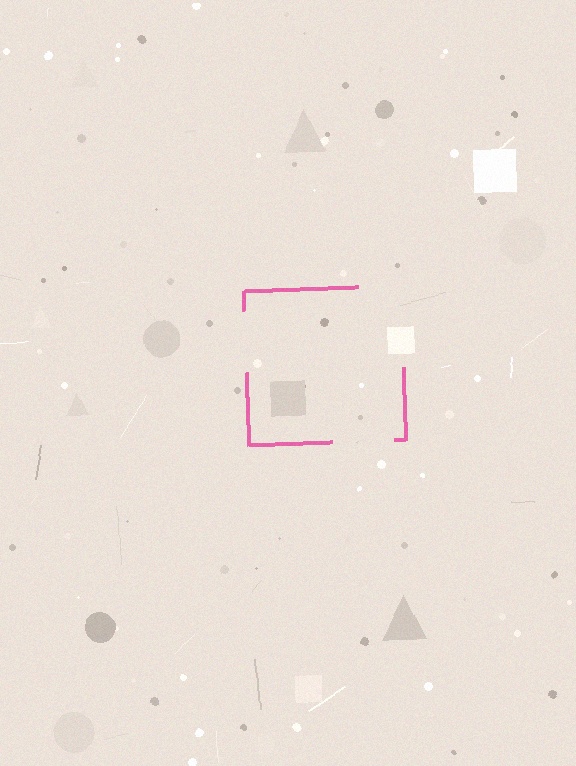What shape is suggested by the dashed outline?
The dashed outline suggests a square.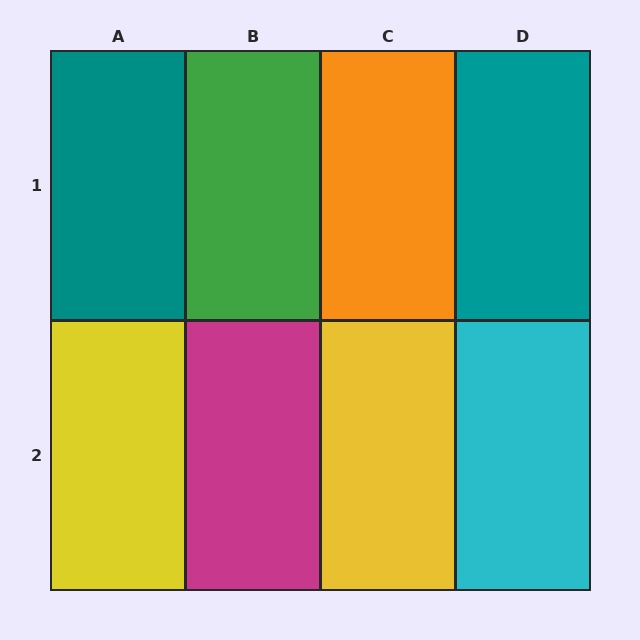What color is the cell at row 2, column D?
Cyan.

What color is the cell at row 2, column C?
Yellow.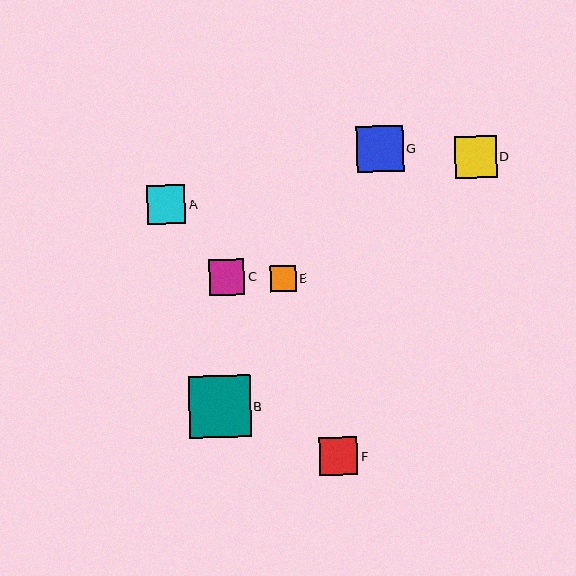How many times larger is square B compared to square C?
Square B is approximately 1.7 times the size of square C.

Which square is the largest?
Square B is the largest with a size of approximately 62 pixels.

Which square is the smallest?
Square E is the smallest with a size of approximately 26 pixels.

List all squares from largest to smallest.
From largest to smallest: B, G, D, F, A, C, E.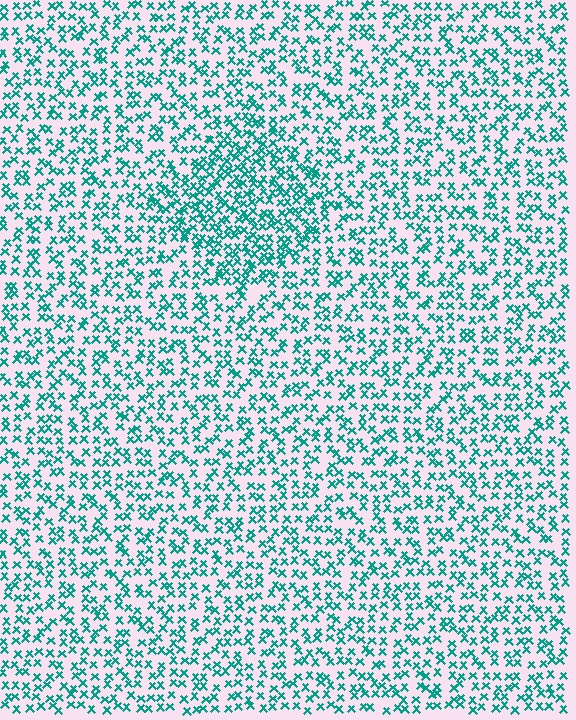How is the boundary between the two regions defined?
The boundary is defined by a change in element density (approximately 1.7x ratio). All elements are the same color, size, and shape.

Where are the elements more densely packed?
The elements are more densely packed inside the diamond boundary.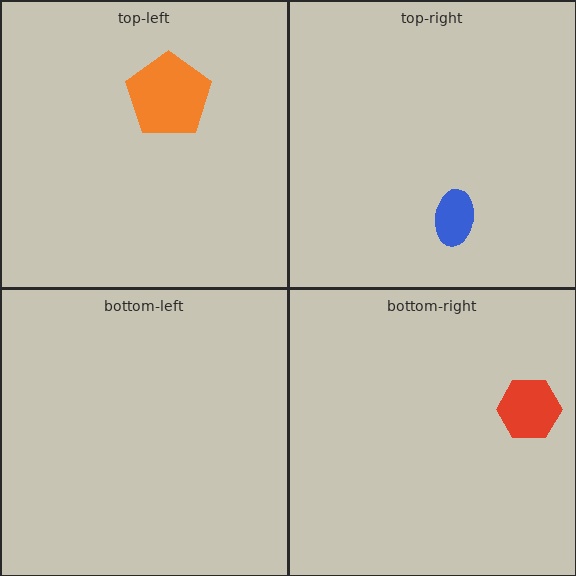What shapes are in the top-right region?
The blue ellipse.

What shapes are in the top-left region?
The orange pentagon.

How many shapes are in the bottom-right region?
1.